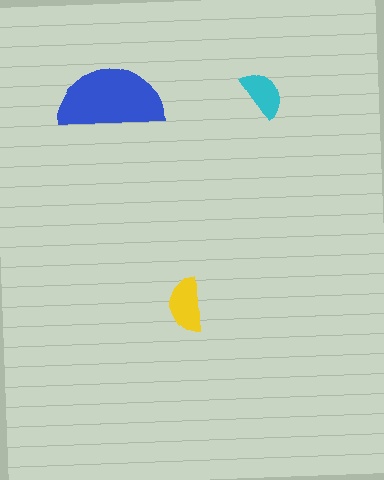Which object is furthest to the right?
The cyan semicircle is rightmost.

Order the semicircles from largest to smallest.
the blue one, the yellow one, the cyan one.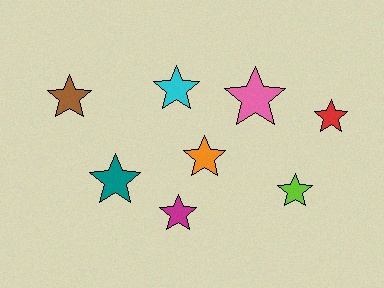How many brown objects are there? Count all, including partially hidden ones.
There is 1 brown object.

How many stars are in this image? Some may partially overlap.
There are 8 stars.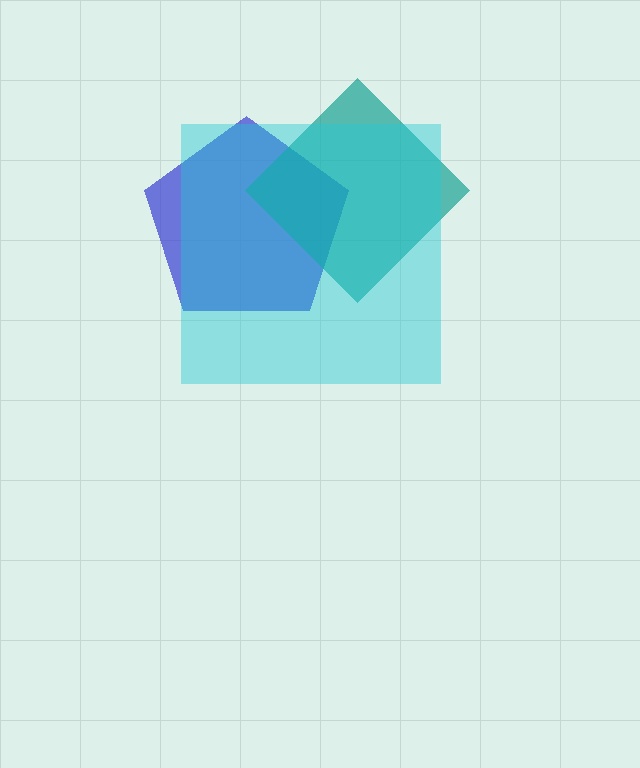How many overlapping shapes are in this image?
There are 3 overlapping shapes in the image.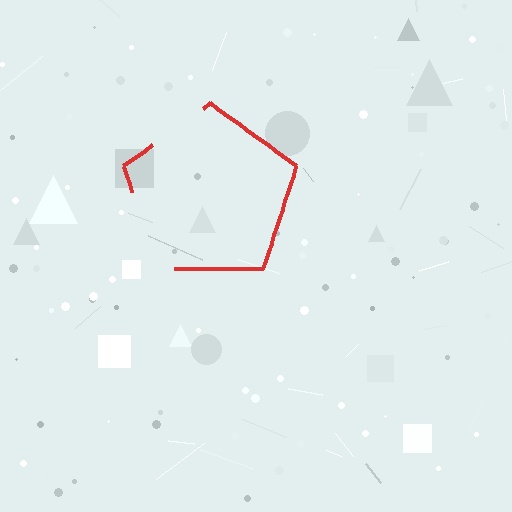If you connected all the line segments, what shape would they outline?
They would outline a pentagon.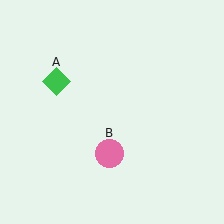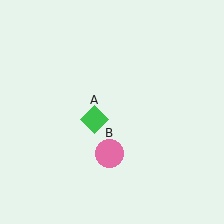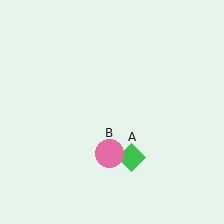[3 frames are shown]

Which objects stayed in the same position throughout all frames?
Pink circle (object B) remained stationary.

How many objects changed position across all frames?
1 object changed position: green diamond (object A).